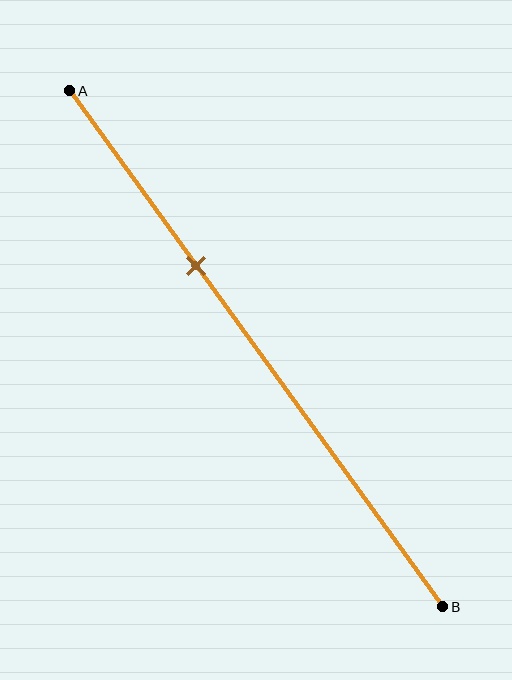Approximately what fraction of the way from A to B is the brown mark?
The brown mark is approximately 35% of the way from A to B.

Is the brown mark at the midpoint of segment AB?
No, the mark is at about 35% from A, not at the 50% midpoint.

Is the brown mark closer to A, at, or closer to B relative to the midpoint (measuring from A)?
The brown mark is closer to point A than the midpoint of segment AB.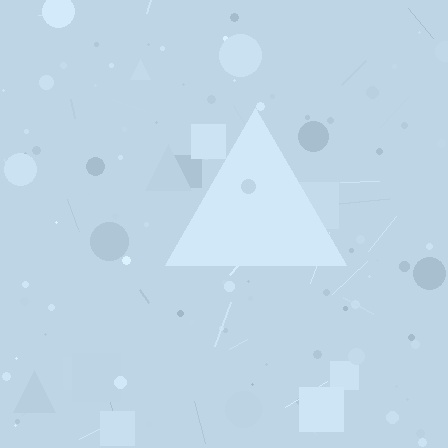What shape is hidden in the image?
A triangle is hidden in the image.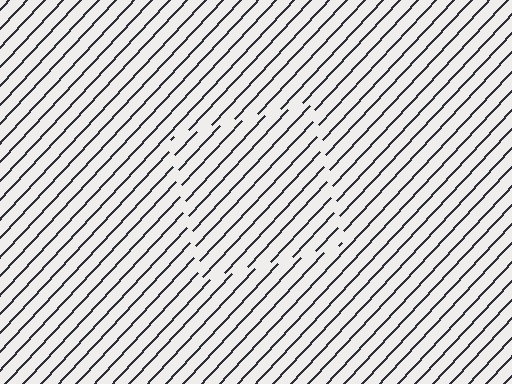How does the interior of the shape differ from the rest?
The interior of the shape contains the same grating, shifted by half a period — the contour is defined by the phase discontinuity where line-ends from the inner and outer gratings abut.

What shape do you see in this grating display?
An illusory square. The interior of the shape contains the same grating, shifted by half a period — the contour is defined by the phase discontinuity where line-ends from the inner and outer gratings abut.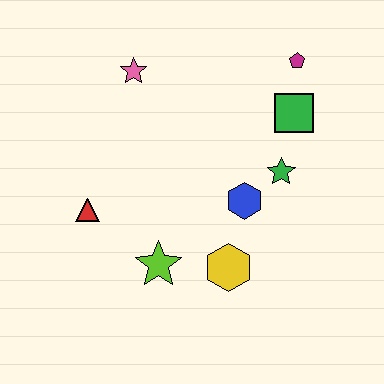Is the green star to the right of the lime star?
Yes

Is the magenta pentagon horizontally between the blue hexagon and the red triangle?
No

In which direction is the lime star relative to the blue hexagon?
The lime star is to the left of the blue hexagon.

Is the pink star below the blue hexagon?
No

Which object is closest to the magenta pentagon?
The green square is closest to the magenta pentagon.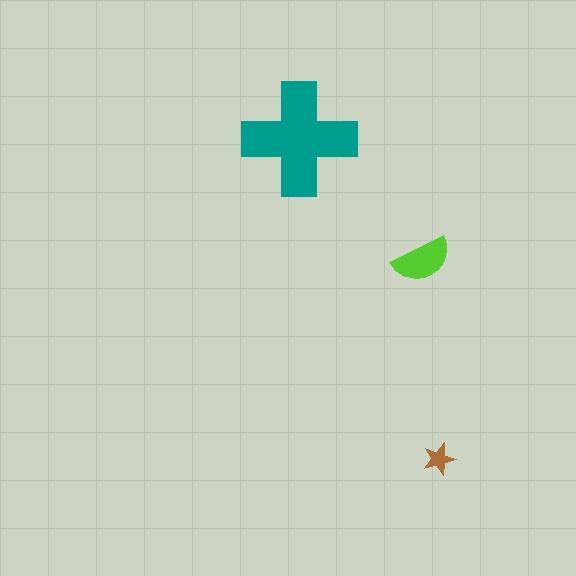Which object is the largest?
The teal cross.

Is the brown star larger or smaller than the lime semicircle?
Smaller.